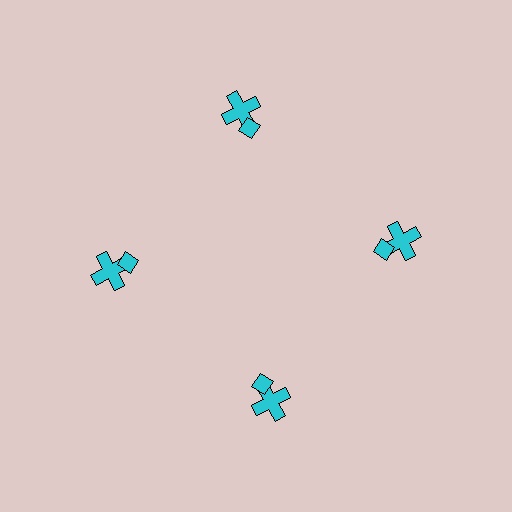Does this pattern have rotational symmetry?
Yes, this pattern has 4-fold rotational symmetry. It looks the same after rotating 90 degrees around the center.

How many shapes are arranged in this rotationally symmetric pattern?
There are 8 shapes, arranged in 4 groups of 2.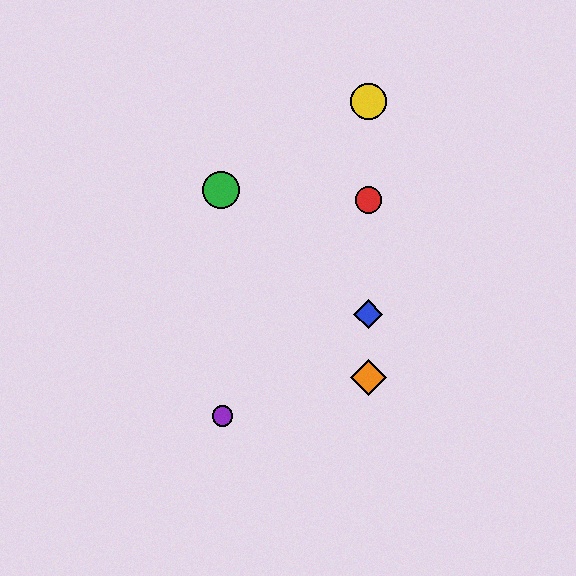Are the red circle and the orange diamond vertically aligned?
Yes, both are at x≈368.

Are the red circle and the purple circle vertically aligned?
No, the red circle is at x≈368 and the purple circle is at x≈222.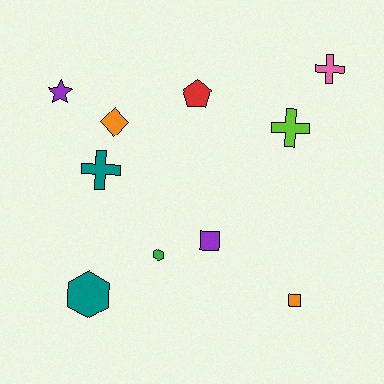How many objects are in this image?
There are 10 objects.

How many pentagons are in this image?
There is 1 pentagon.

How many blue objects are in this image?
There are no blue objects.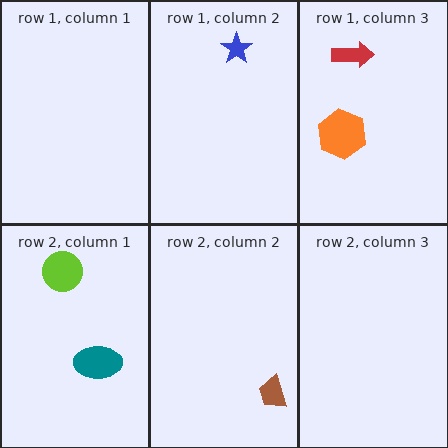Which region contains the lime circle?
The row 2, column 1 region.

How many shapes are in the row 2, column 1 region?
2.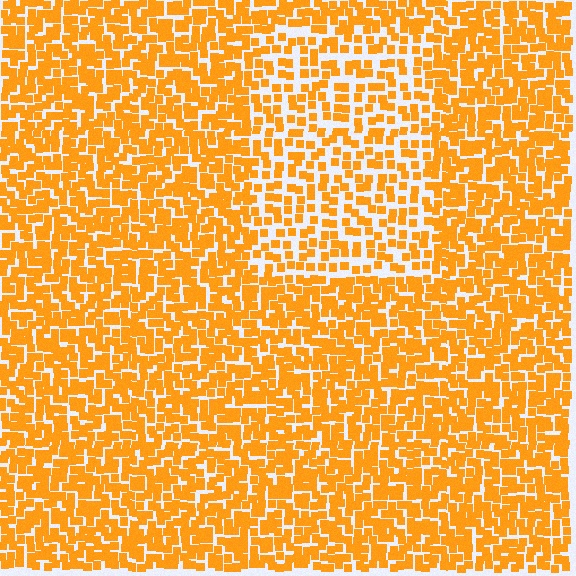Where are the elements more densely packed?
The elements are more densely packed outside the rectangle boundary.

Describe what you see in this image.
The image contains small orange elements arranged at two different densities. A rectangle-shaped region is visible where the elements are less densely packed than the surrounding area.